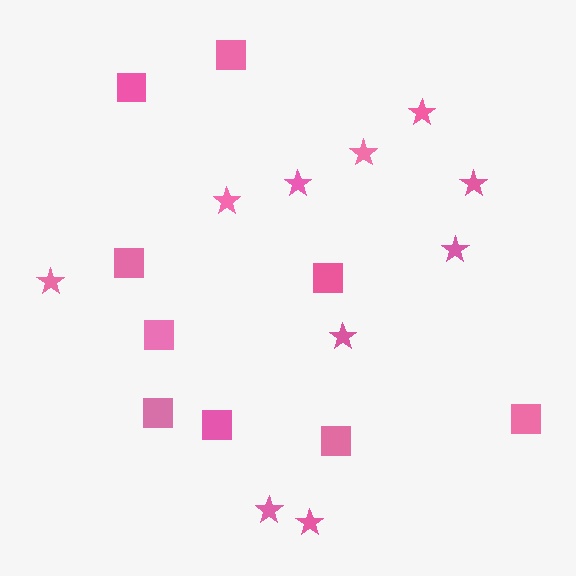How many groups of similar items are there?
There are 2 groups: one group of squares (9) and one group of stars (10).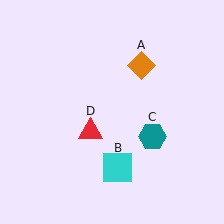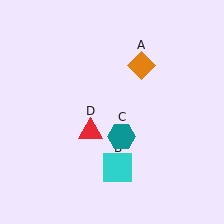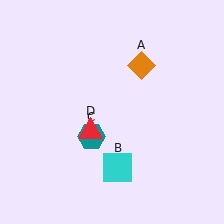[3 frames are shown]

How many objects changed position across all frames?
1 object changed position: teal hexagon (object C).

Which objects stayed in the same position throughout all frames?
Orange diamond (object A) and cyan square (object B) and red triangle (object D) remained stationary.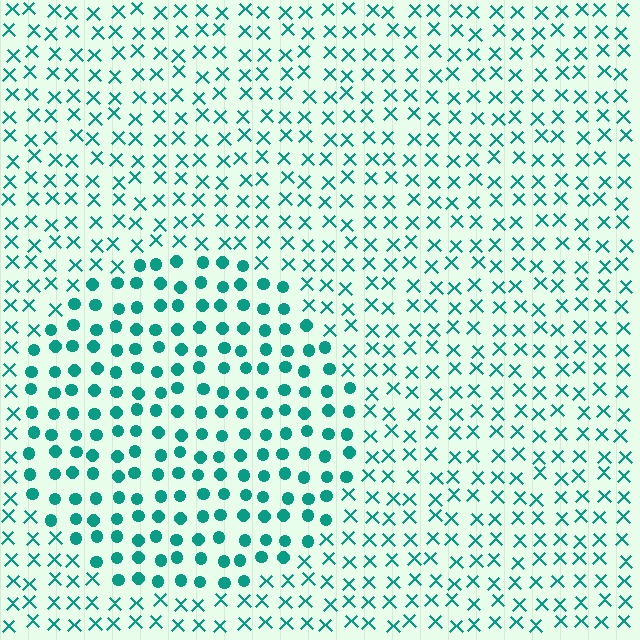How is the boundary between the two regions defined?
The boundary is defined by a change in element shape: circles inside vs. X marks outside. All elements share the same color and spacing.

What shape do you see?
I see a circle.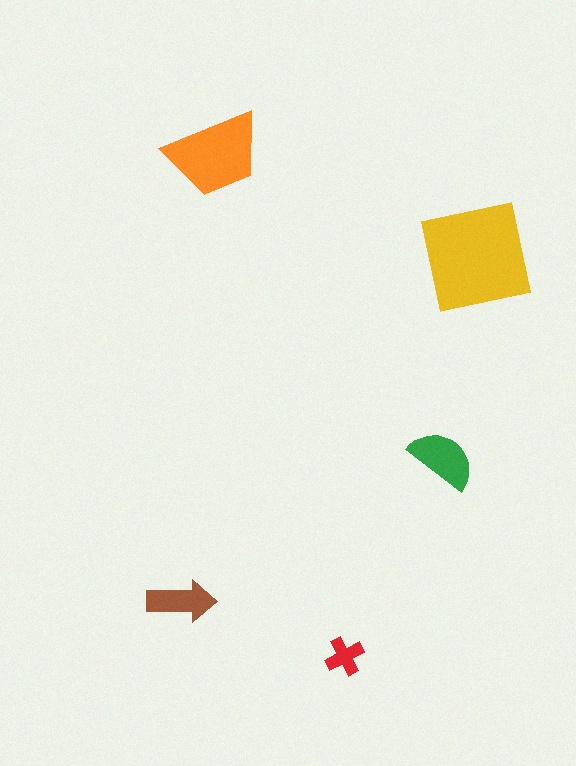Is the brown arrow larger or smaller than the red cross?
Larger.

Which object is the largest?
The yellow square.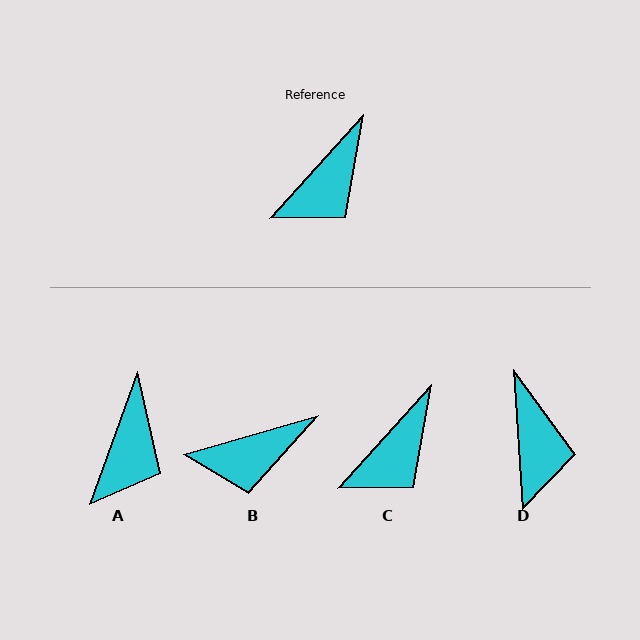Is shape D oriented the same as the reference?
No, it is off by about 46 degrees.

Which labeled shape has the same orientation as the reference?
C.